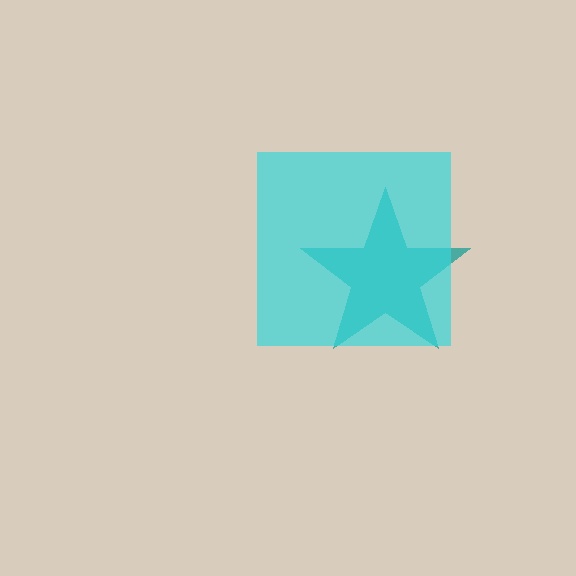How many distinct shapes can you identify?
There are 2 distinct shapes: a teal star, a cyan square.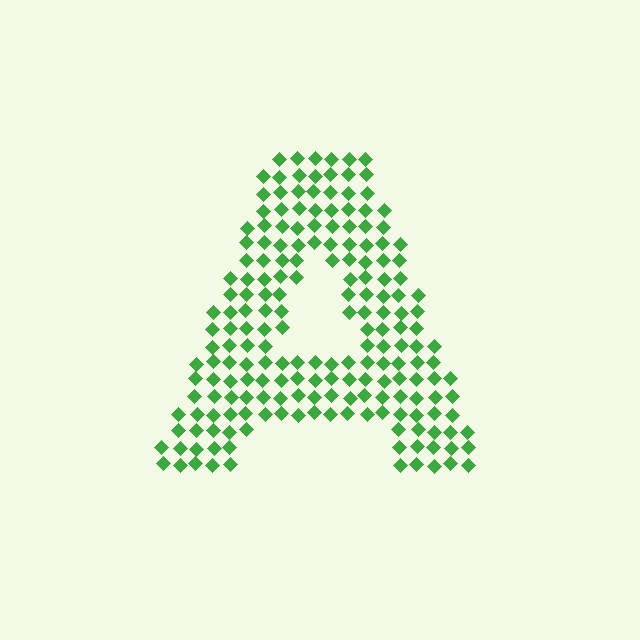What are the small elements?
The small elements are diamonds.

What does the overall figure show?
The overall figure shows the letter A.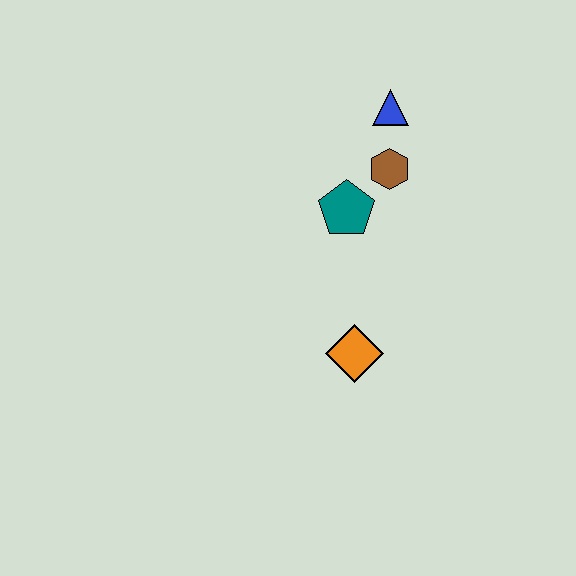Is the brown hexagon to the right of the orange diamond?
Yes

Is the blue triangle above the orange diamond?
Yes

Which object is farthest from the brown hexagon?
The orange diamond is farthest from the brown hexagon.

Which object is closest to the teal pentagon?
The brown hexagon is closest to the teal pentagon.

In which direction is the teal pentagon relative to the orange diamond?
The teal pentagon is above the orange diamond.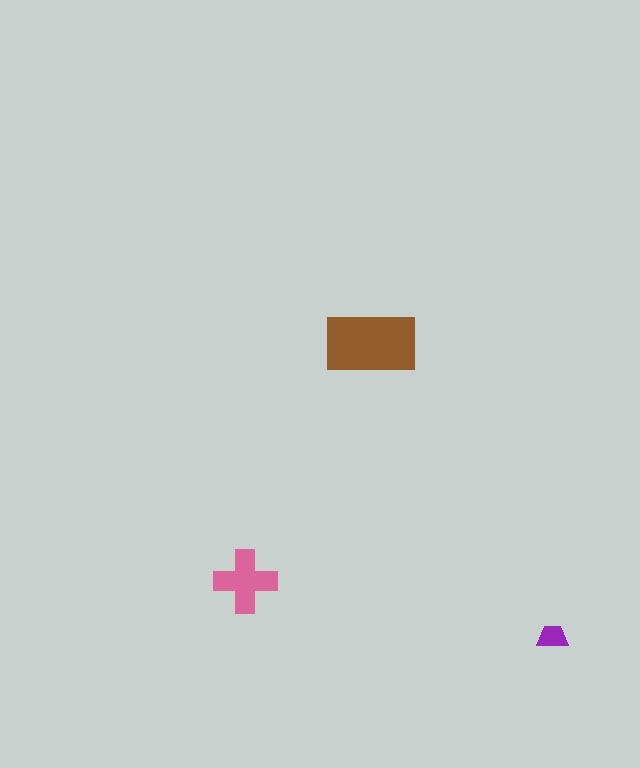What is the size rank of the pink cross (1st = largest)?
2nd.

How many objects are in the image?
There are 3 objects in the image.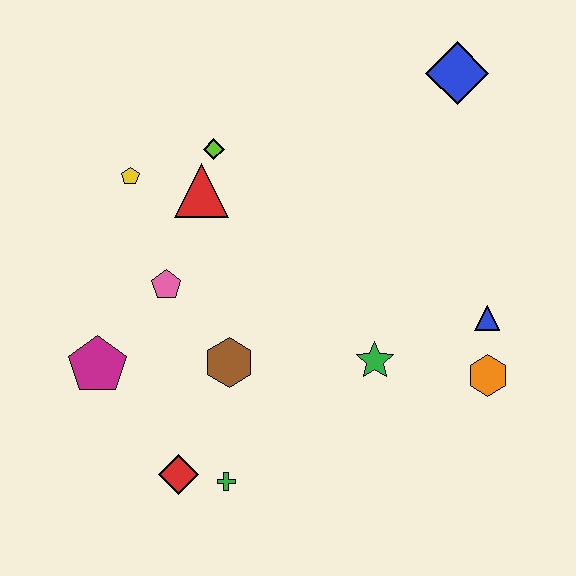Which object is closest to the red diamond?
The green cross is closest to the red diamond.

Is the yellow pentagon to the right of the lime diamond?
No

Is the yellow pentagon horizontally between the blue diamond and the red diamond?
No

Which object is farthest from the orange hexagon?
The yellow pentagon is farthest from the orange hexagon.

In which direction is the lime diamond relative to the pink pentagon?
The lime diamond is above the pink pentagon.